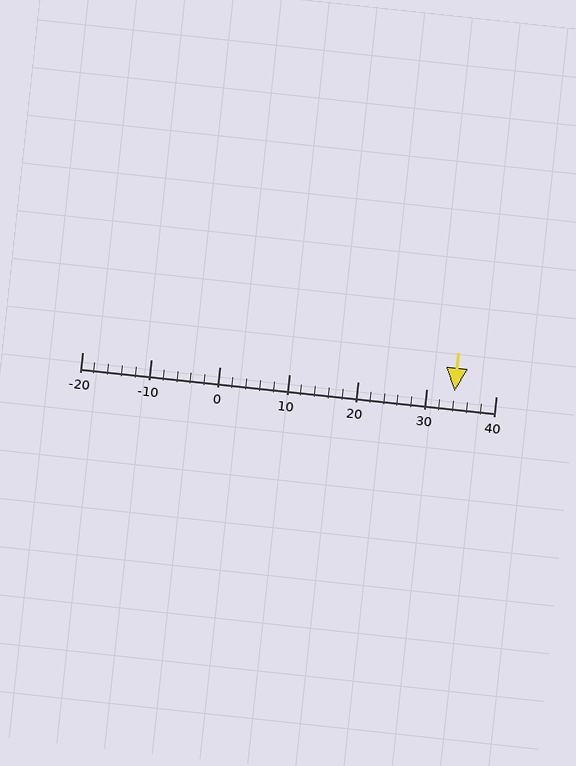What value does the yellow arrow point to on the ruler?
The yellow arrow points to approximately 34.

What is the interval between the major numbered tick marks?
The major tick marks are spaced 10 units apart.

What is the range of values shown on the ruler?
The ruler shows values from -20 to 40.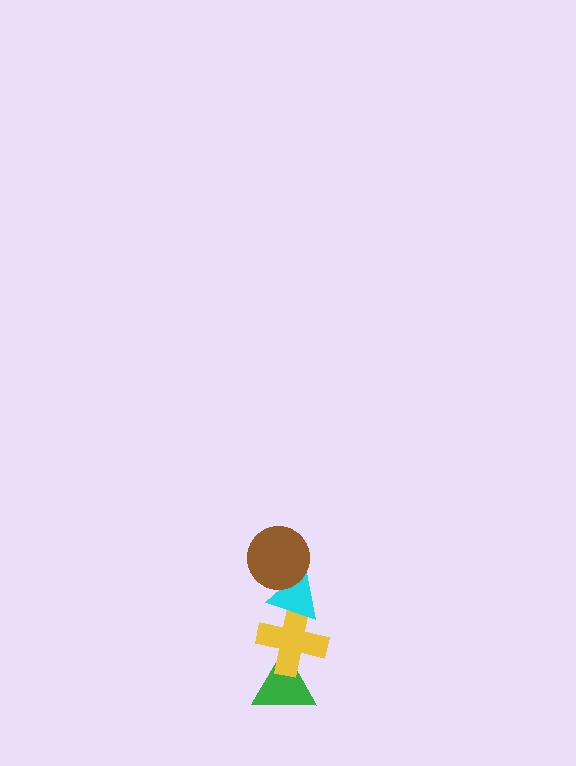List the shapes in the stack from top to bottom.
From top to bottom: the brown circle, the cyan triangle, the yellow cross, the green triangle.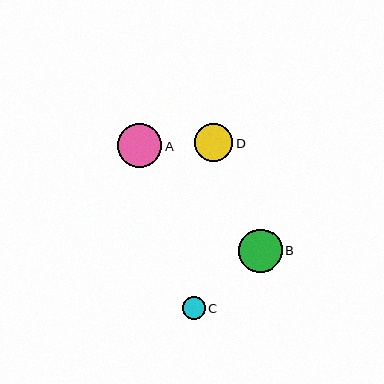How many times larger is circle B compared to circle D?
Circle B is approximately 1.2 times the size of circle D.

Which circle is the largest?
Circle A is the largest with a size of approximately 44 pixels.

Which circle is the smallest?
Circle C is the smallest with a size of approximately 23 pixels.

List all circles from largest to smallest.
From largest to smallest: A, B, D, C.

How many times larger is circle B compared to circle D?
Circle B is approximately 1.2 times the size of circle D.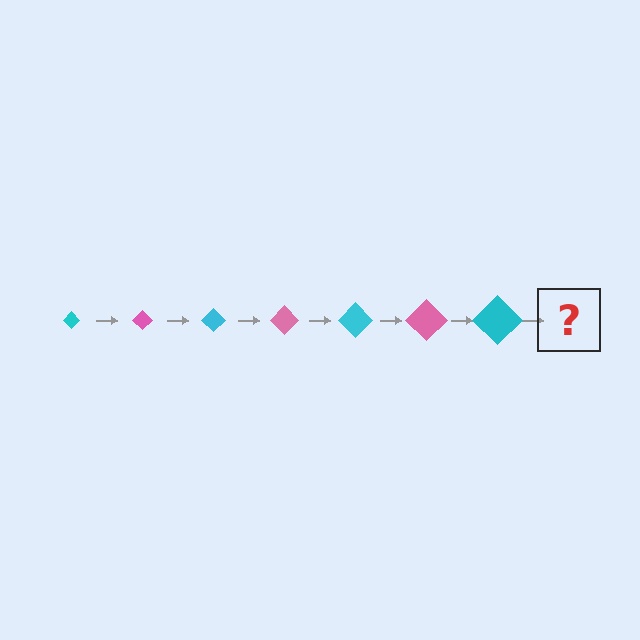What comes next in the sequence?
The next element should be a pink diamond, larger than the previous one.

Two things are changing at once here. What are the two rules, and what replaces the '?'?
The two rules are that the diamond grows larger each step and the color cycles through cyan and pink. The '?' should be a pink diamond, larger than the previous one.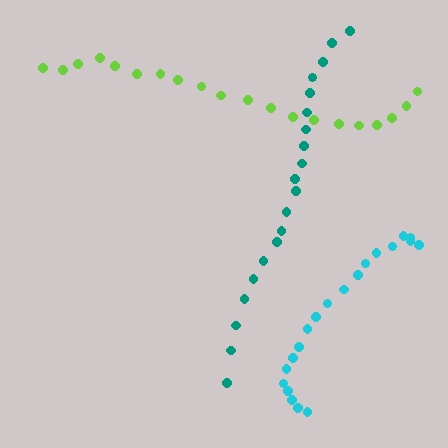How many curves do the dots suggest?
There are 3 distinct paths.